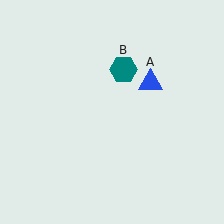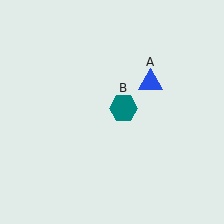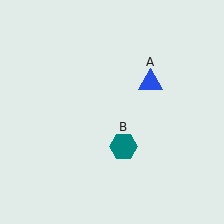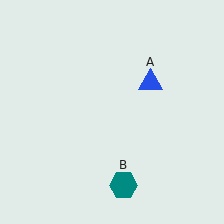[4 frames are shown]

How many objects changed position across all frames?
1 object changed position: teal hexagon (object B).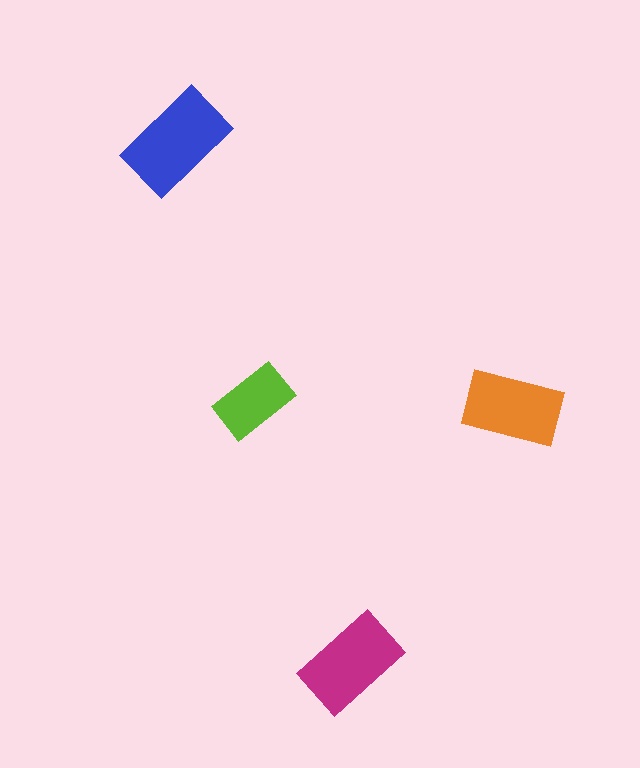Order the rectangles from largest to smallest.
the blue one, the magenta one, the orange one, the lime one.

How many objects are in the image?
There are 4 objects in the image.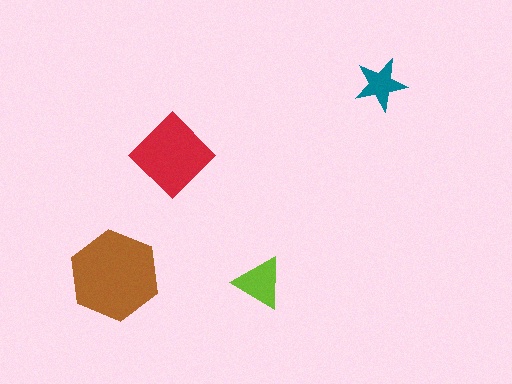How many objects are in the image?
There are 4 objects in the image.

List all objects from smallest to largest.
The teal star, the lime triangle, the red diamond, the brown hexagon.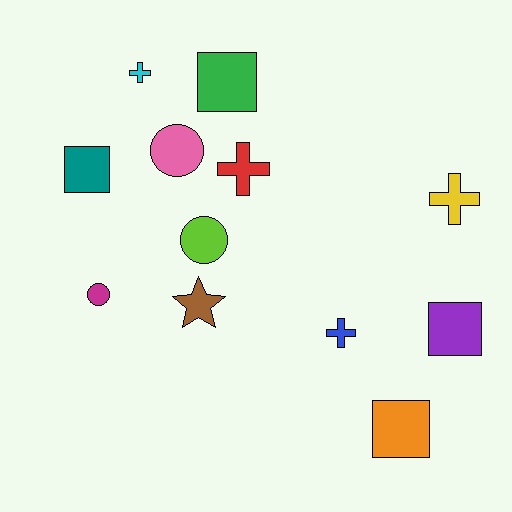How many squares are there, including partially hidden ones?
There are 4 squares.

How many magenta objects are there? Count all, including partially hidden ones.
There is 1 magenta object.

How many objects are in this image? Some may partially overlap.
There are 12 objects.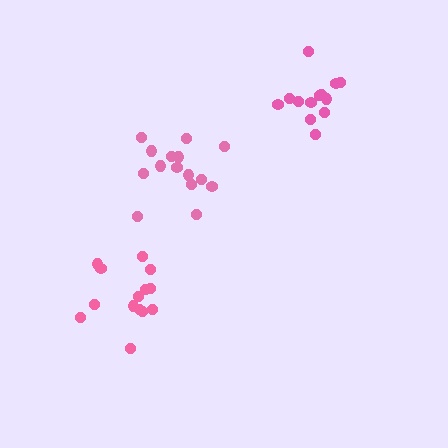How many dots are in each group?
Group 1: 14 dots, Group 2: 13 dots, Group 3: 15 dots (42 total).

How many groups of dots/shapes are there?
There are 3 groups.